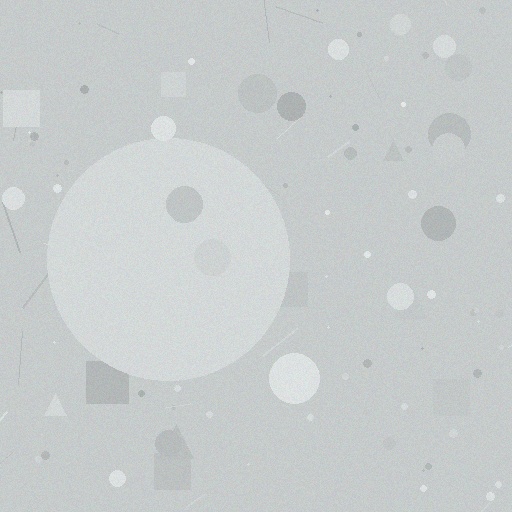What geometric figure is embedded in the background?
A circle is embedded in the background.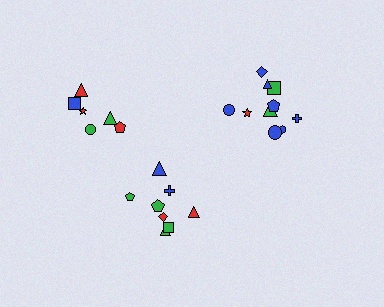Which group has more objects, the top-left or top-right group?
The top-right group.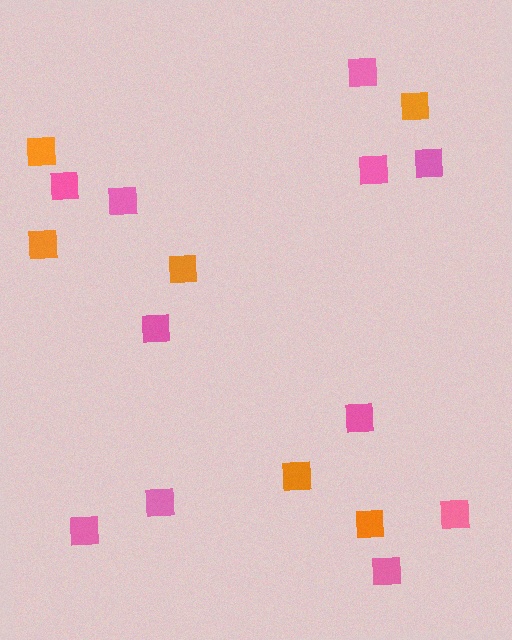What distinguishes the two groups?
There are 2 groups: one group of pink squares (11) and one group of orange squares (6).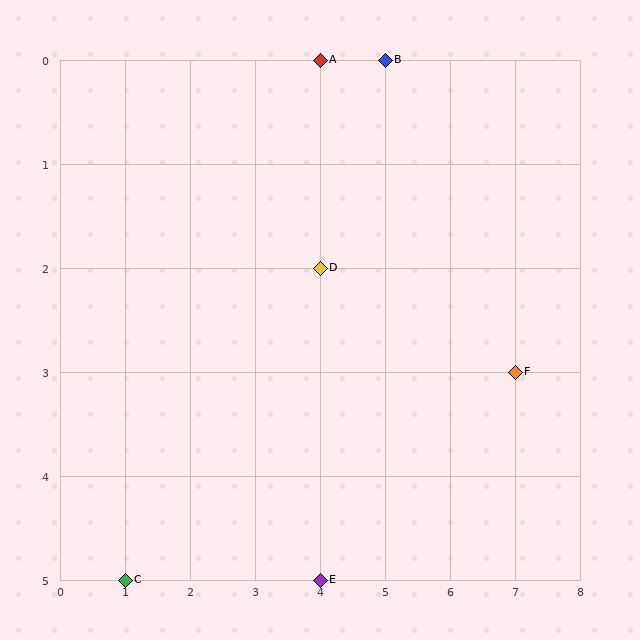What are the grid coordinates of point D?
Point D is at grid coordinates (4, 2).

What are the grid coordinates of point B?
Point B is at grid coordinates (5, 0).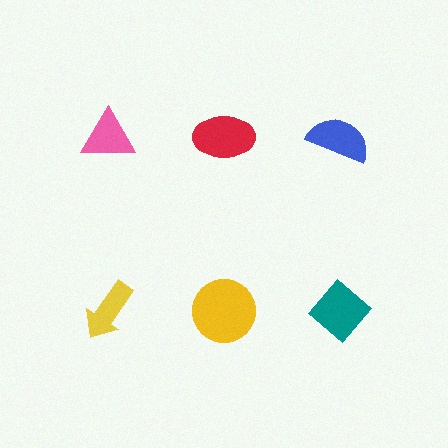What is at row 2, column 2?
A yellow circle.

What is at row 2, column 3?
A teal diamond.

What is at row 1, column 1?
A pink triangle.